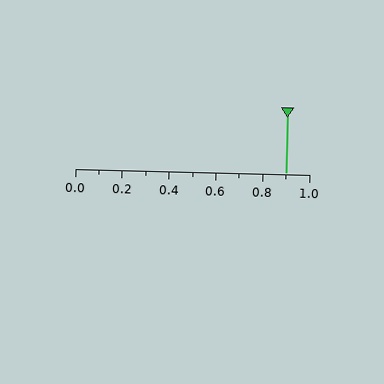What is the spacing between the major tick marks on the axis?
The major ticks are spaced 0.2 apart.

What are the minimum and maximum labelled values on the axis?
The axis runs from 0.0 to 1.0.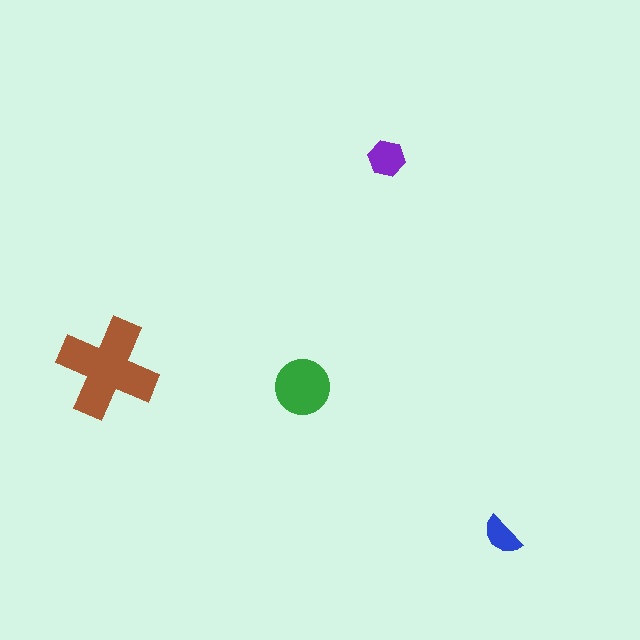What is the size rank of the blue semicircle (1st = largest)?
4th.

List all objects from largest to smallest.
The brown cross, the green circle, the purple hexagon, the blue semicircle.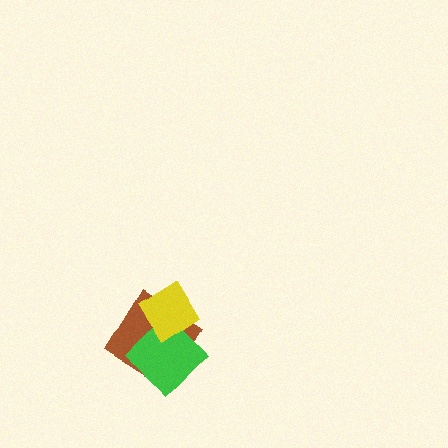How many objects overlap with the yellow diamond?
2 objects overlap with the yellow diamond.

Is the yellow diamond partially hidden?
No, no other shape covers it.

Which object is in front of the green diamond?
The yellow diamond is in front of the green diamond.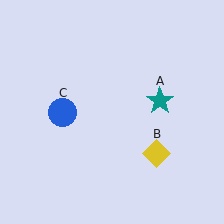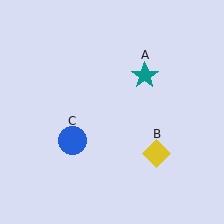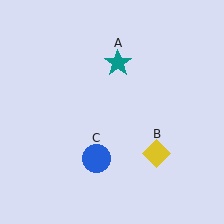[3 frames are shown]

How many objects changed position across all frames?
2 objects changed position: teal star (object A), blue circle (object C).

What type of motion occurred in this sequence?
The teal star (object A), blue circle (object C) rotated counterclockwise around the center of the scene.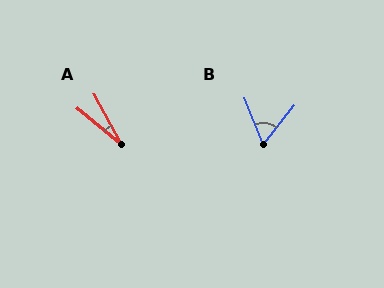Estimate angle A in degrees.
Approximately 22 degrees.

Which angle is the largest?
B, at approximately 59 degrees.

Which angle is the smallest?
A, at approximately 22 degrees.